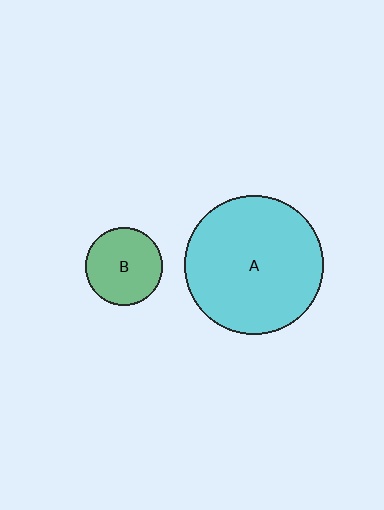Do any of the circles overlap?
No, none of the circles overlap.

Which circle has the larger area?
Circle A (cyan).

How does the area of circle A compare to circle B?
Approximately 3.2 times.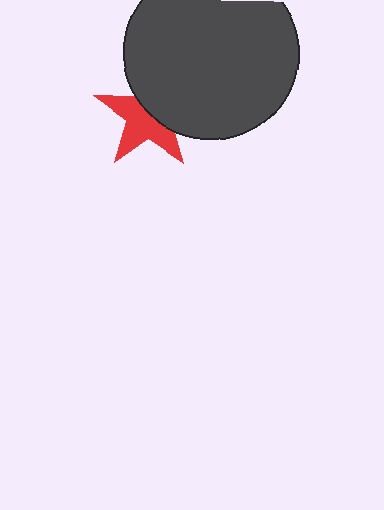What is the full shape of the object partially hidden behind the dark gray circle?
The partially hidden object is a red star.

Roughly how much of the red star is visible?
About half of it is visible (roughly 56%).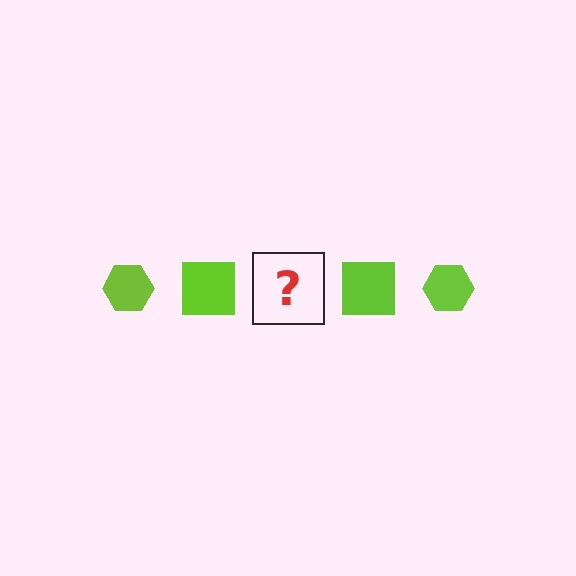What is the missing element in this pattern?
The missing element is a lime hexagon.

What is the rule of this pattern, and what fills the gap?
The rule is that the pattern cycles through hexagon, square shapes in lime. The gap should be filled with a lime hexagon.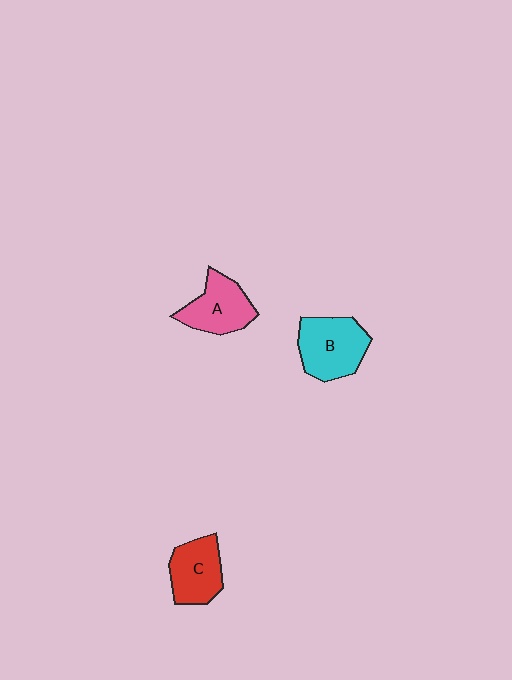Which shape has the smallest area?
Shape C (red).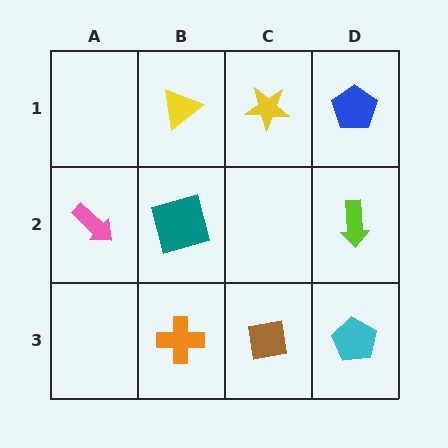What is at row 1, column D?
A blue pentagon.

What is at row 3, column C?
A brown square.